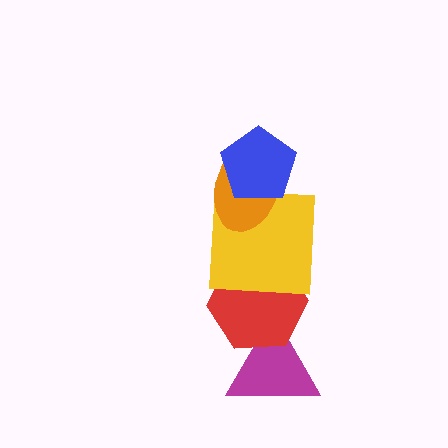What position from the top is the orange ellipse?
The orange ellipse is 2nd from the top.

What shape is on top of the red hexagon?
The yellow square is on top of the red hexagon.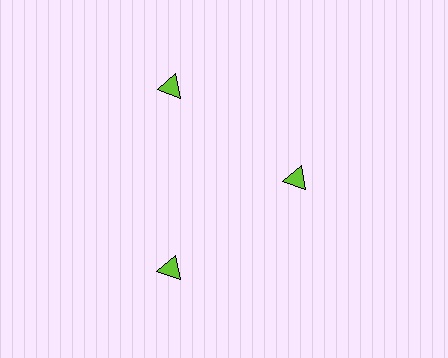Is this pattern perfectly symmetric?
No. The 3 lime triangles are arranged in a ring, but one element near the 3 o'clock position is pulled inward toward the center, breaking the 3-fold rotational symmetry.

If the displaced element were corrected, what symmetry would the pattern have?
It would have 3-fold rotational symmetry — the pattern would map onto itself every 120 degrees.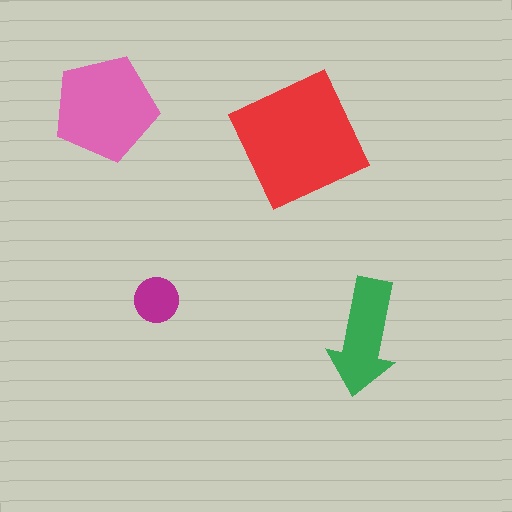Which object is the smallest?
The magenta circle.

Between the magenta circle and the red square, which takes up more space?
The red square.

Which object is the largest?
The red square.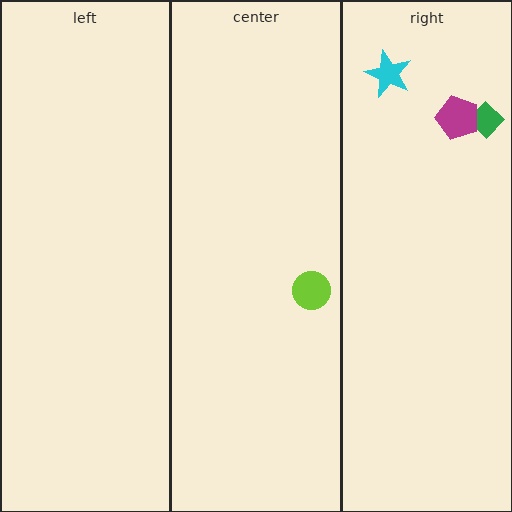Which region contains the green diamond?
The right region.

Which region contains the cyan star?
The right region.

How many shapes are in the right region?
3.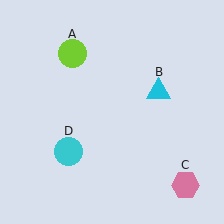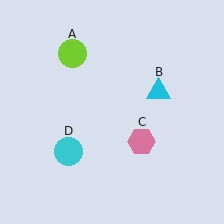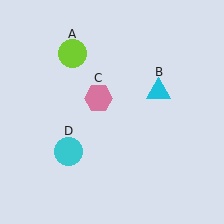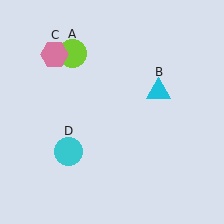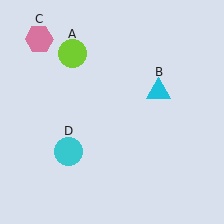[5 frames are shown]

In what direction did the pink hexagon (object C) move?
The pink hexagon (object C) moved up and to the left.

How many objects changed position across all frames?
1 object changed position: pink hexagon (object C).